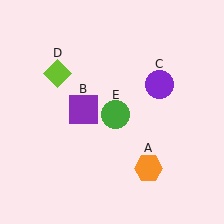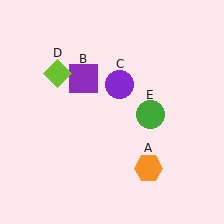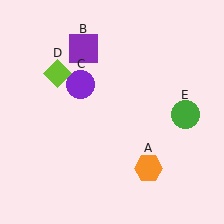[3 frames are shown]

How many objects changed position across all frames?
3 objects changed position: purple square (object B), purple circle (object C), green circle (object E).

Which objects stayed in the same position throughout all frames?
Orange hexagon (object A) and lime diamond (object D) remained stationary.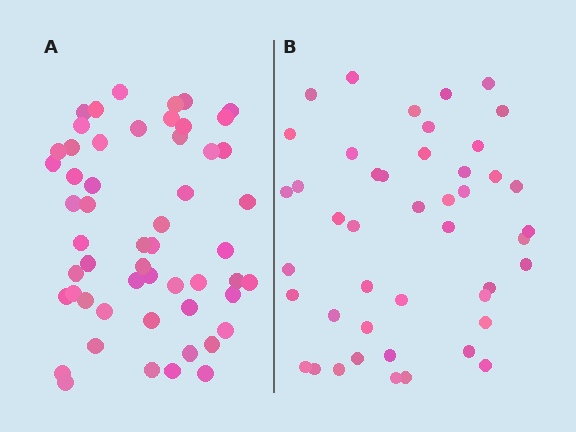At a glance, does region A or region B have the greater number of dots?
Region A (the left region) has more dots.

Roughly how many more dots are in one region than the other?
Region A has roughly 8 or so more dots than region B.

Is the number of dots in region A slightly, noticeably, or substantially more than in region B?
Region A has only slightly more — the two regions are fairly close. The ratio is roughly 1.2 to 1.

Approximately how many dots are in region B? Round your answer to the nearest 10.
About 40 dots. (The exact count is 45, which rounds to 40.)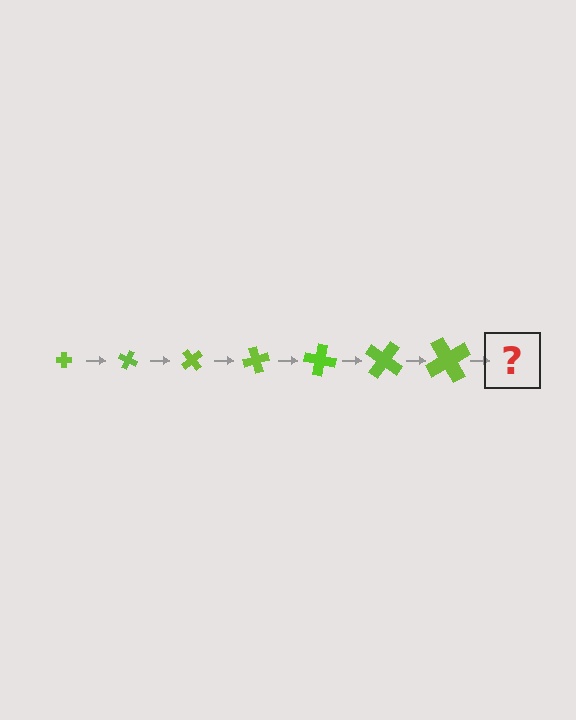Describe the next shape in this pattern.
It should be a cross, larger than the previous one and rotated 175 degrees from the start.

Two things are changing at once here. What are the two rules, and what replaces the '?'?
The two rules are that the cross grows larger each step and it rotates 25 degrees each step. The '?' should be a cross, larger than the previous one and rotated 175 degrees from the start.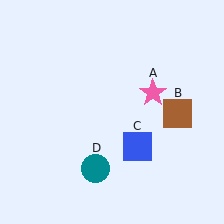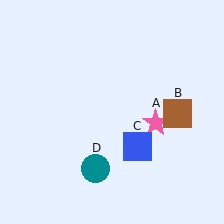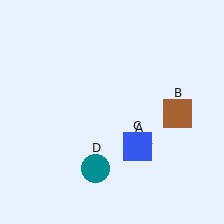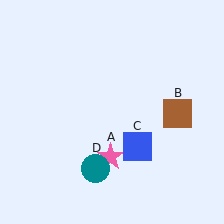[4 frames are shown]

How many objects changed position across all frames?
1 object changed position: pink star (object A).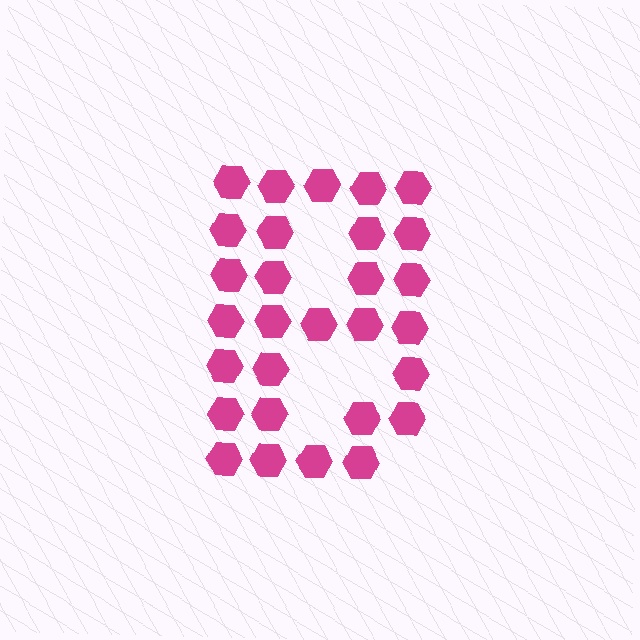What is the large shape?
The large shape is the letter B.